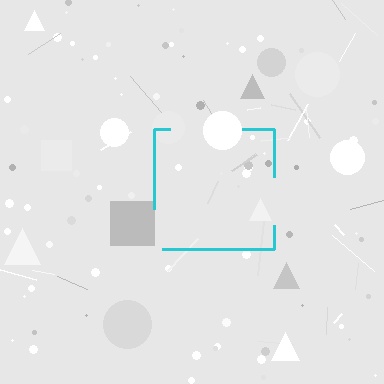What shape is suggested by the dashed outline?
The dashed outline suggests a square.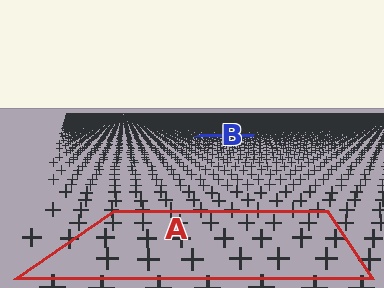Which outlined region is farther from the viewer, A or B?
Region B is farther from the viewer — the texture elements inside it appear smaller and more densely packed.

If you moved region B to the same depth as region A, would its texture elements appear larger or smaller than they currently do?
They would appear larger. At a closer depth, the same texture elements are projected at a bigger on-screen size.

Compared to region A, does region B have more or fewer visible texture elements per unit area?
Region B has more texture elements per unit area — they are packed more densely because it is farther away.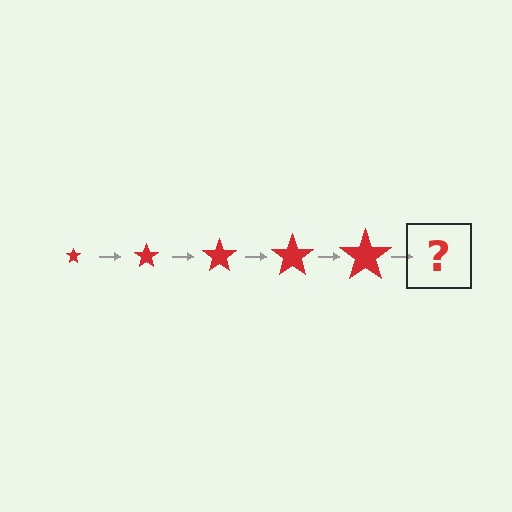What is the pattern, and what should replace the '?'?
The pattern is that the star gets progressively larger each step. The '?' should be a red star, larger than the previous one.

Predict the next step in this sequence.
The next step is a red star, larger than the previous one.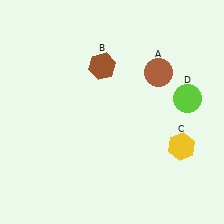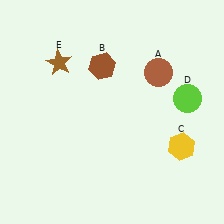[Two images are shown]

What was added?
A brown star (E) was added in Image 2.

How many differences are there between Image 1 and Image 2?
There is 1 difference between the two images.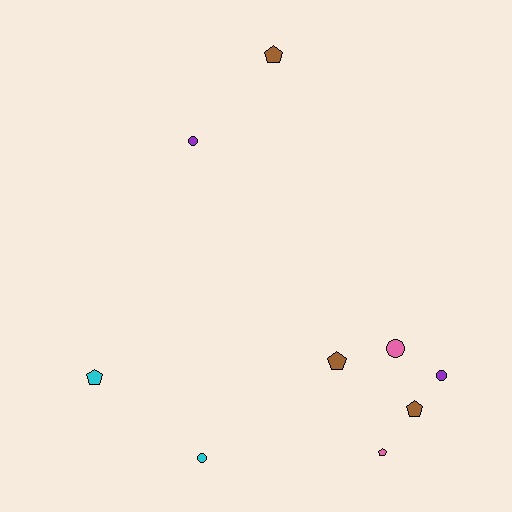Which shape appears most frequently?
Pentagon, with 5 objects.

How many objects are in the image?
There are 9 objects.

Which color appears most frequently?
Brown, with 3 objects.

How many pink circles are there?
There is 1 pink circle.